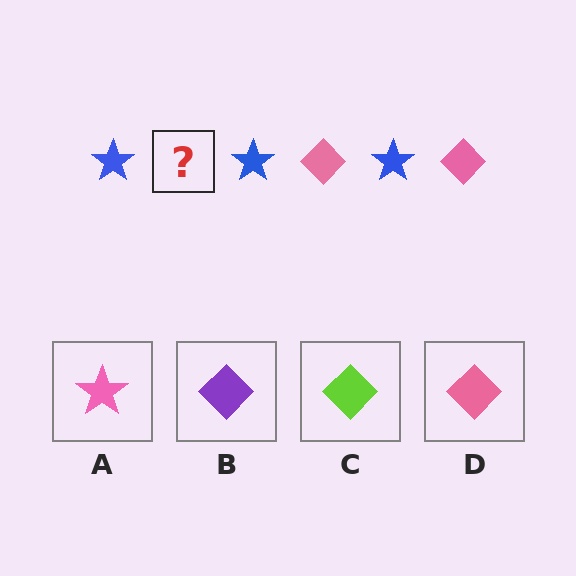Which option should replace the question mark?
Option D.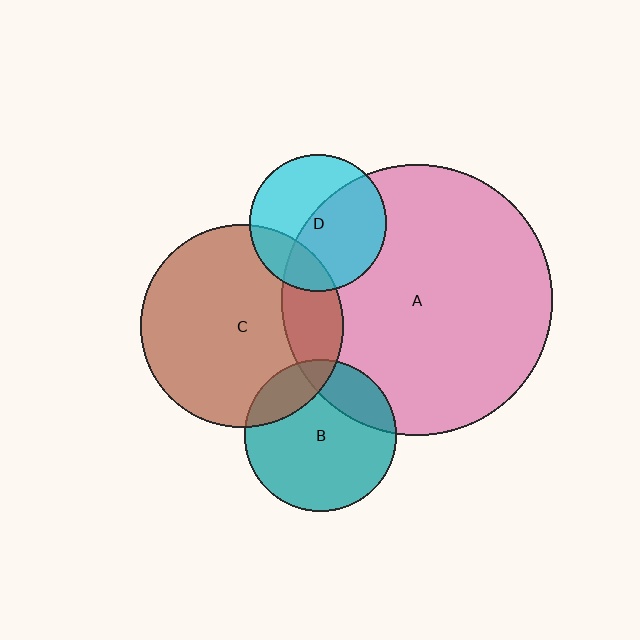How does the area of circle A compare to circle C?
Approximately 1.8 times.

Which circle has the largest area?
Circle A (pink).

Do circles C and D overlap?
Yes.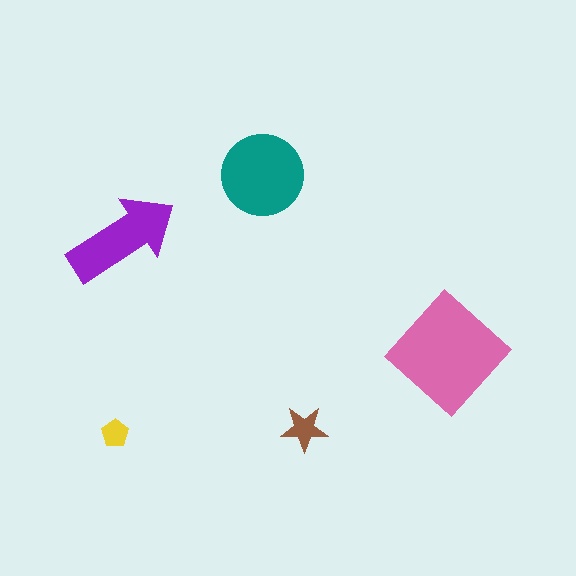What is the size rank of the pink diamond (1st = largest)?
1st.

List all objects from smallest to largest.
The yellow pentagon, the brown star, the purple arrow, the teal circle, the pink diamond.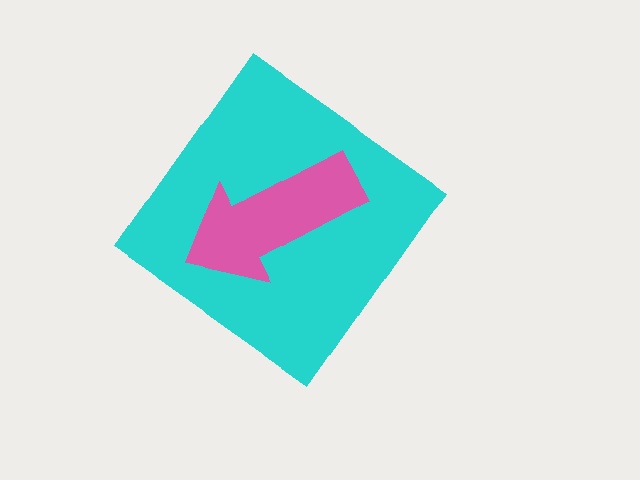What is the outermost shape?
The cyan diamond.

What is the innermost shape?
The pink arrow.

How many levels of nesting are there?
2.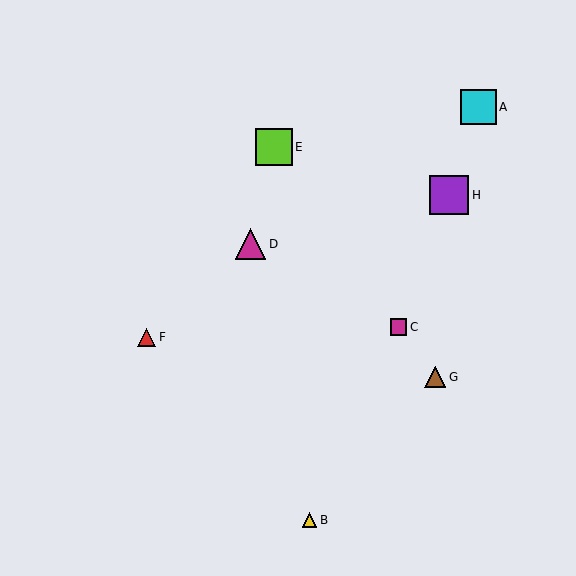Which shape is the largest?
The purple square (labeled H) is the largest.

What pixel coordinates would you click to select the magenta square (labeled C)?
Click at (399, 327) to select the magenta square C.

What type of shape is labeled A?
Shape A is a cyan square.